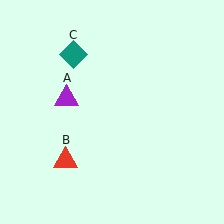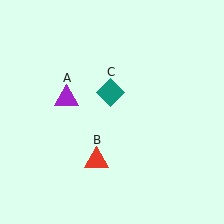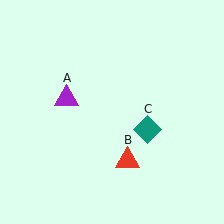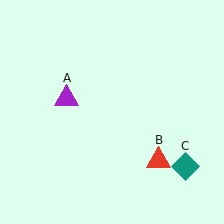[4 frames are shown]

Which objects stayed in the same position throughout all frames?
Purple triangle (object A) remained stationary.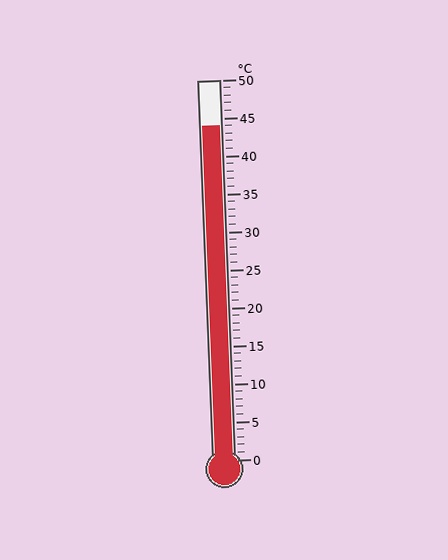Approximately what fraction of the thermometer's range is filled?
The thermometer is filled to approximately 90% of its range.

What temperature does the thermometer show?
The thermometer shows approximately 44°C.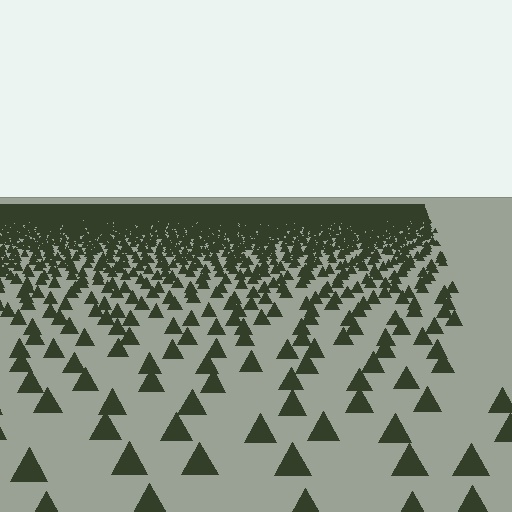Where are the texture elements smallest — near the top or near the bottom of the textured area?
Near the top.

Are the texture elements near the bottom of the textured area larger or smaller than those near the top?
Larger. Near the bottom, elements are closer to the viewer and appear at a bigger on-screen size.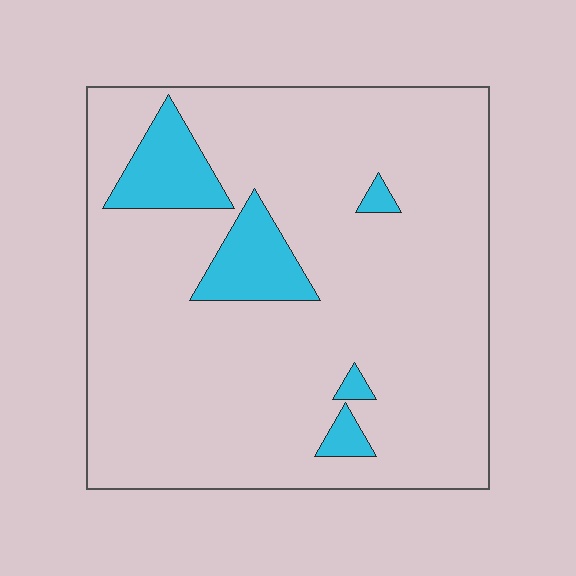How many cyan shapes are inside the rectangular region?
5.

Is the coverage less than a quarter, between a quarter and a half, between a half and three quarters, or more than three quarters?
Less than a quarter.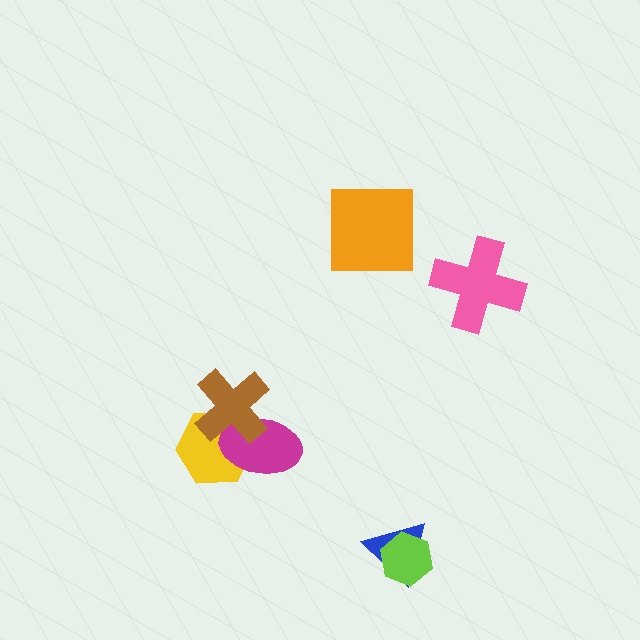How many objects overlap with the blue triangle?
1 object overlaps with the blue triangle.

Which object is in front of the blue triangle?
The lime hexagon is in front of the blue triangle.